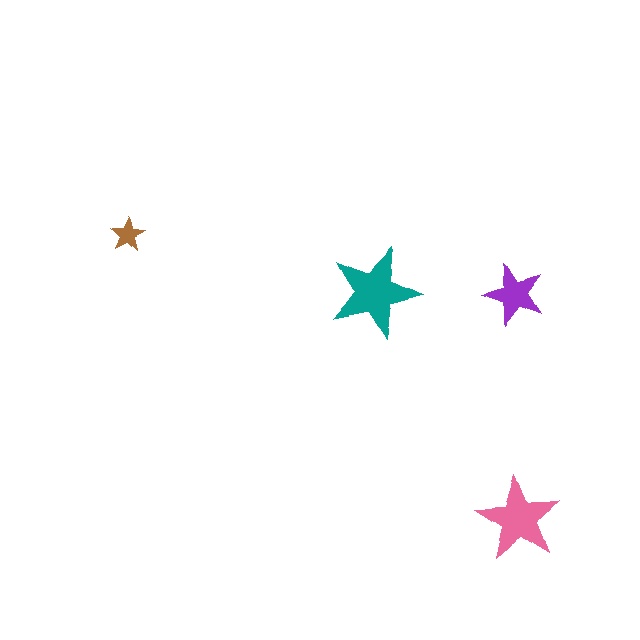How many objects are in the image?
There are 4 objects in the image.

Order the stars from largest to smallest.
the teal one, the pink one, the purple one, the brown one.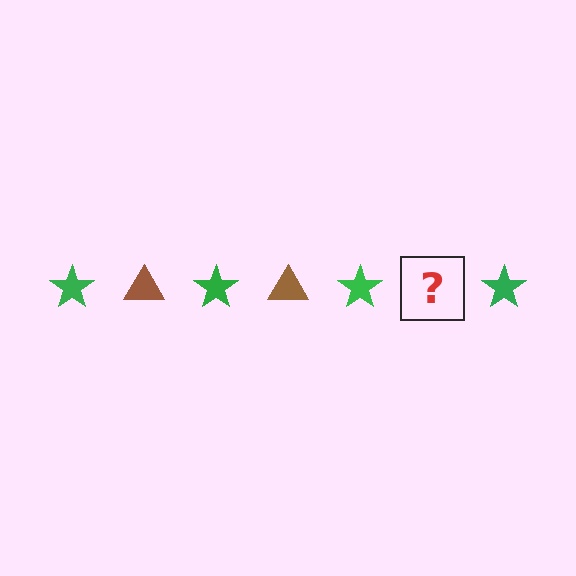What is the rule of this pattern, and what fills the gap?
The rule is that the pattern alternates between green star and brown triangle. The gap should be filled with a brown triangle.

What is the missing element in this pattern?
The missing element is a brown triangle.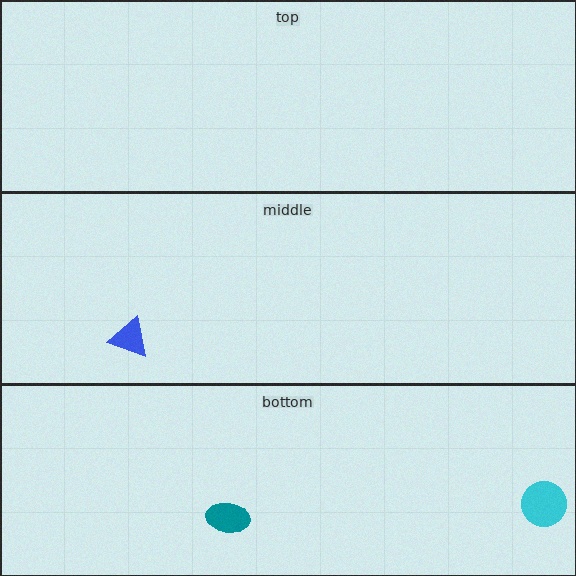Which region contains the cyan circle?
The bottom region.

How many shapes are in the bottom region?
2.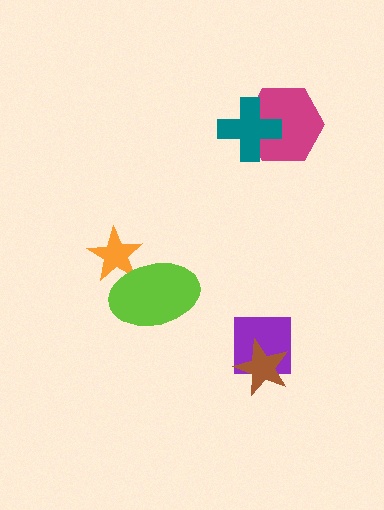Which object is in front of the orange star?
The lime ellipse is in front of the orange star.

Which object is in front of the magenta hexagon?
The teal cross is in front of the magenta hexagon.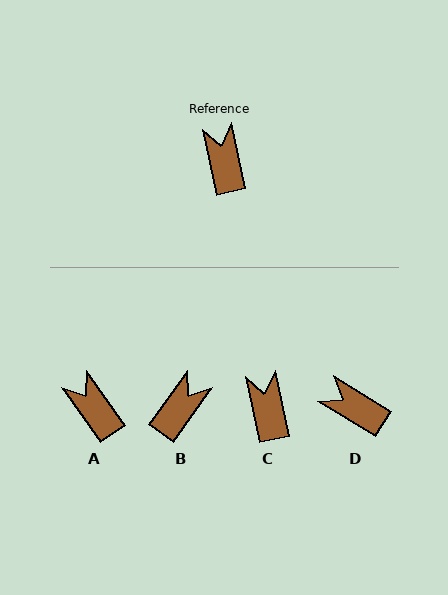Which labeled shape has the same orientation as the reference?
C.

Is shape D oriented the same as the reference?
No, it is off by about 46 degrees.